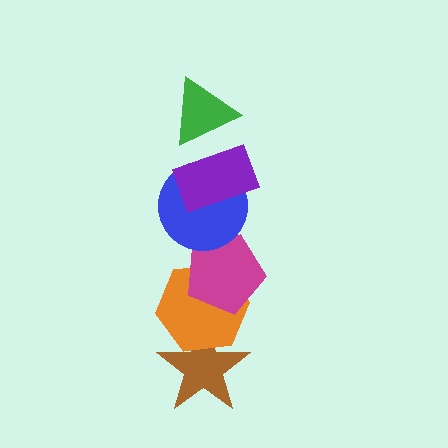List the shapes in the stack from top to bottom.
From top to bottom: the green triangle, the purple rectangle, the blue circle, the magenta pentagon, the orange hexagon, the brown star.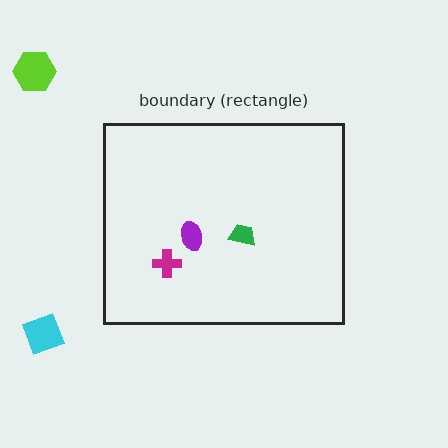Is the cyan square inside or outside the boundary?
Outside.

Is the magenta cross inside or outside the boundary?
Inside.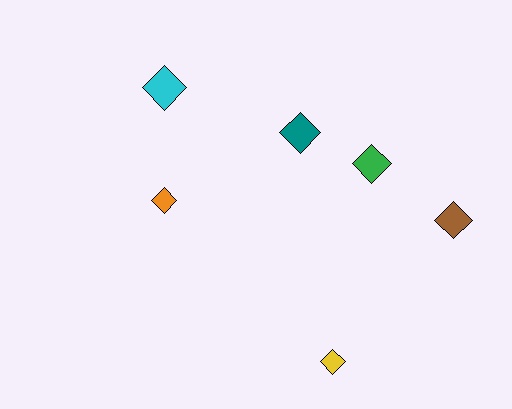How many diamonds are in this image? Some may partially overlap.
There are 6 diamonds.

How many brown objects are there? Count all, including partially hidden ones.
There is 1 brown object.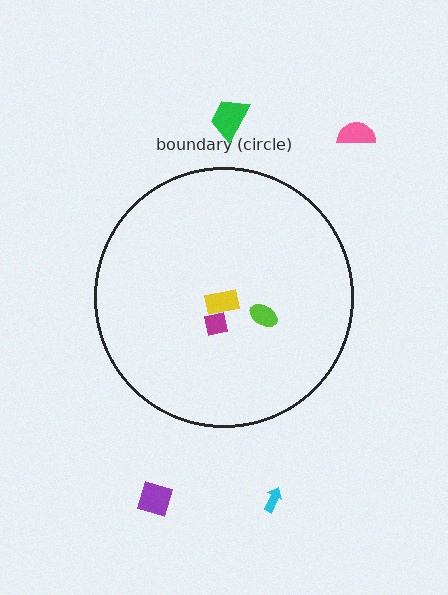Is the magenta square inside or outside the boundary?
Inside.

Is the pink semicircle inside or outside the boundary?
Outside.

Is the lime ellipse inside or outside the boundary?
Inside.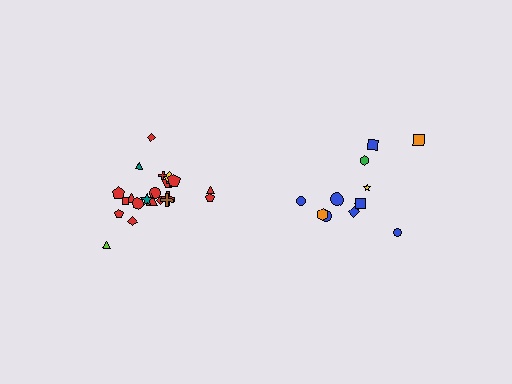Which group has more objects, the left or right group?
The left group.